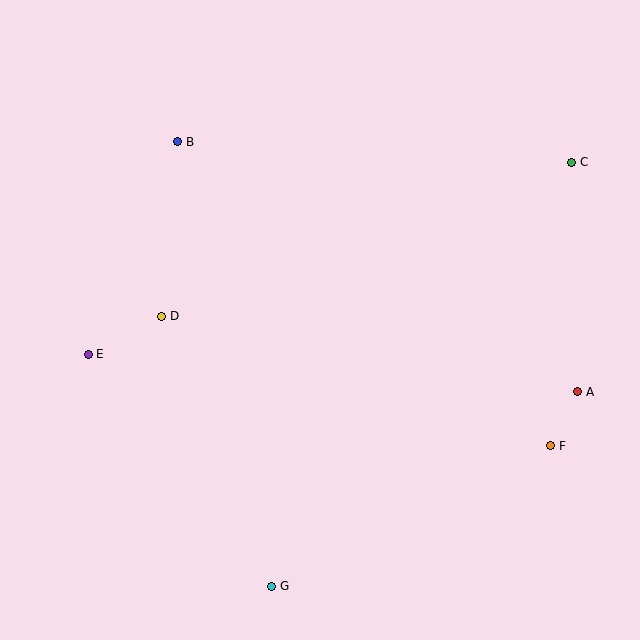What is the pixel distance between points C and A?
The distance between C and A is 230 pixels.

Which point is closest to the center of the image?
Point D at (162, 316) is closest to the center.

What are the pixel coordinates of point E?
Point E is at (88, 354).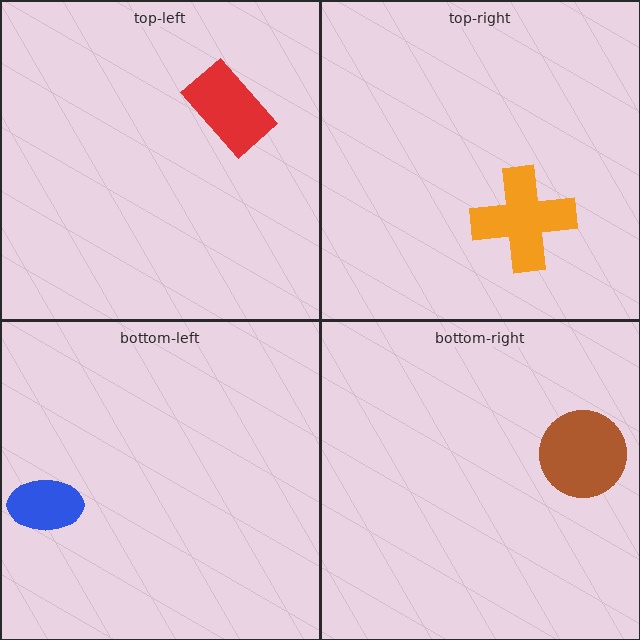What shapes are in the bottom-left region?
The blue ellipse.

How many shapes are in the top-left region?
1.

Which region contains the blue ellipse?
The bottom-left region.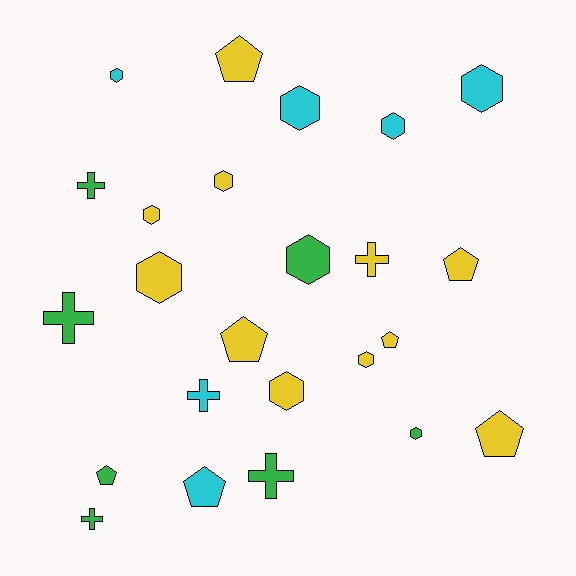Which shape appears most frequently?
Hexagon, with 11 objects.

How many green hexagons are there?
There are 2 green hexagons.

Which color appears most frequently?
Yellow, with 11 objects.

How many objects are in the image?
There are 24 objects.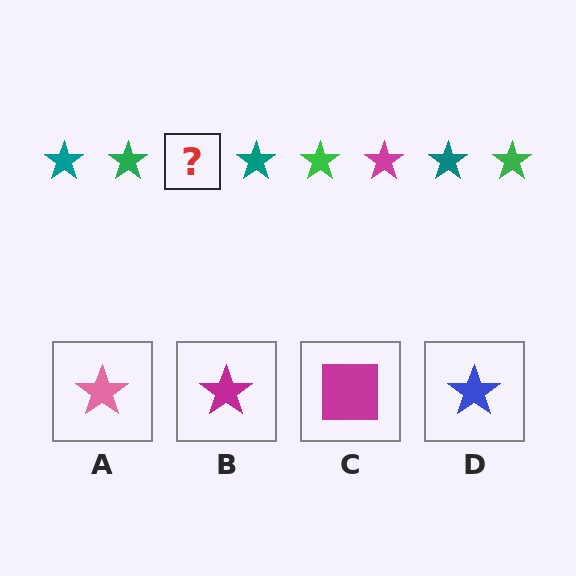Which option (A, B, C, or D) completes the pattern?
B.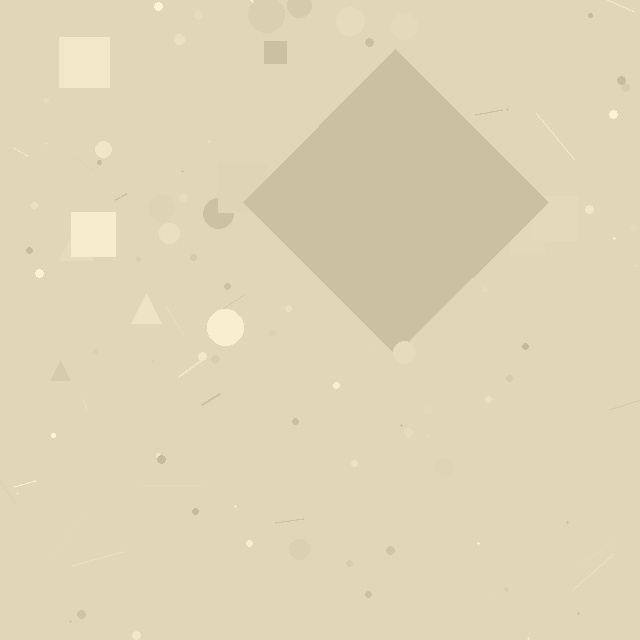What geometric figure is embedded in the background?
A diamond is embedded in the background.